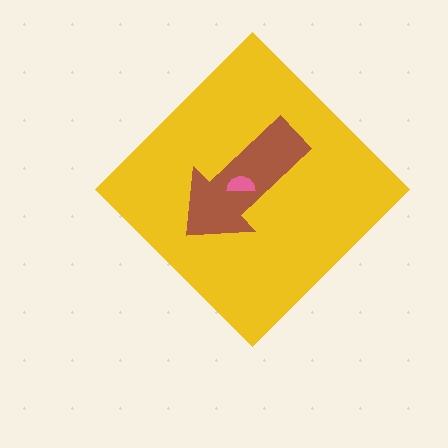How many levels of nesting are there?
3.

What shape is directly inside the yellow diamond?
The brown arrow.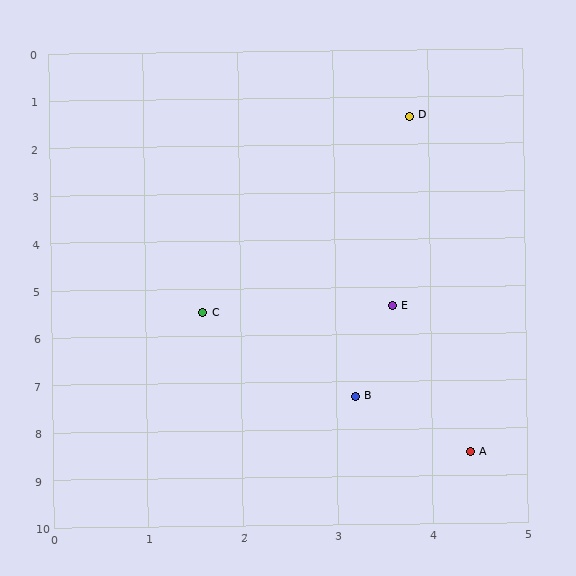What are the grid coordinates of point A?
Point A is at approximately (4.4, 8.5).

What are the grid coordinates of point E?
Point E is at approximately (3.6, 5.4).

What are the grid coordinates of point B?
Point B is at approximately (3.2, 7.3).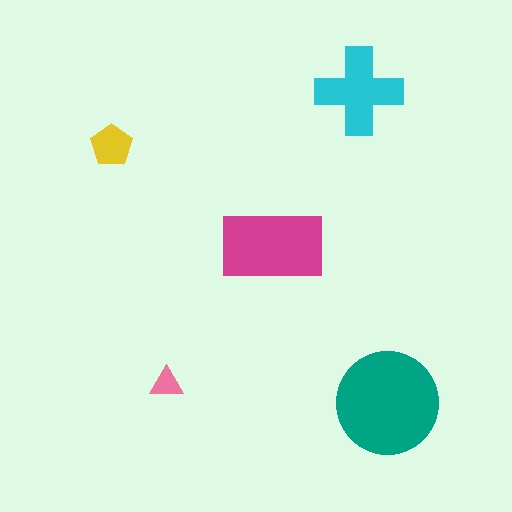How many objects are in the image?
There are 5 objects in the image.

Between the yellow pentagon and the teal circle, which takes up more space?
The teal circle.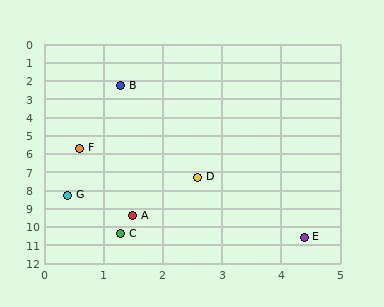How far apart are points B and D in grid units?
Points B and D are about 5.2 grid units apart.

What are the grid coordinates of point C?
Point C is at approximately (1.3, 10.4).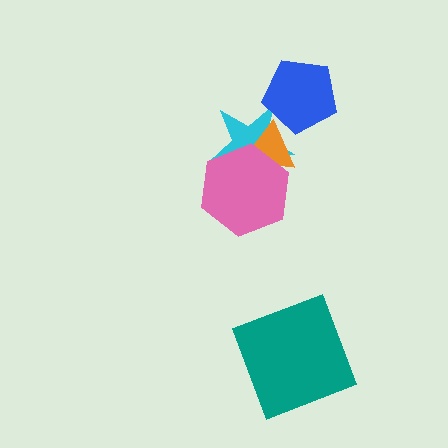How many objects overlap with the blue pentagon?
2 objects overlap with the blue pentagon.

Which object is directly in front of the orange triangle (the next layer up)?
The pink hexagon is directly in front of the orange triangle.